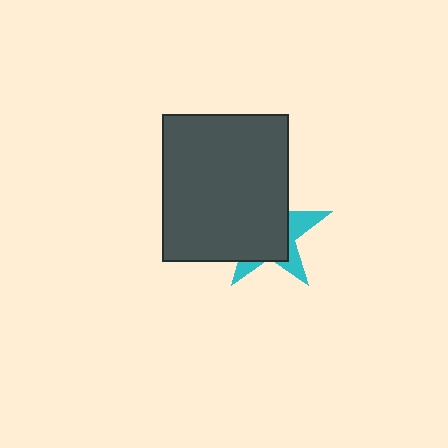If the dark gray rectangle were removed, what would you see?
You would see the complete cyan star.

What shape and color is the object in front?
The object in front is a dark gray rectangle.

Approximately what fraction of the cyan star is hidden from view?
Roughly 70% of the cyan star is hidden behind the dark gray rectangle.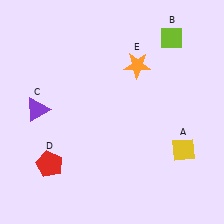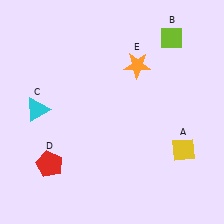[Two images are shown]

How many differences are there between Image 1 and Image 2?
There is 1 difference between the two images.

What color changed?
The triangle (C) changed from purple in Image 1 to cyan in Image 2.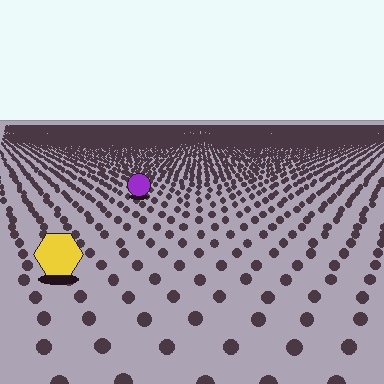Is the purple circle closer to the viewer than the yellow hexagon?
No. The yellow hexagon is closer — you can tell from the texture gradient: the ground texture is coarser near it.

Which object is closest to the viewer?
The yellow hexagon is closest. The texture marks near it are larger and more spread out.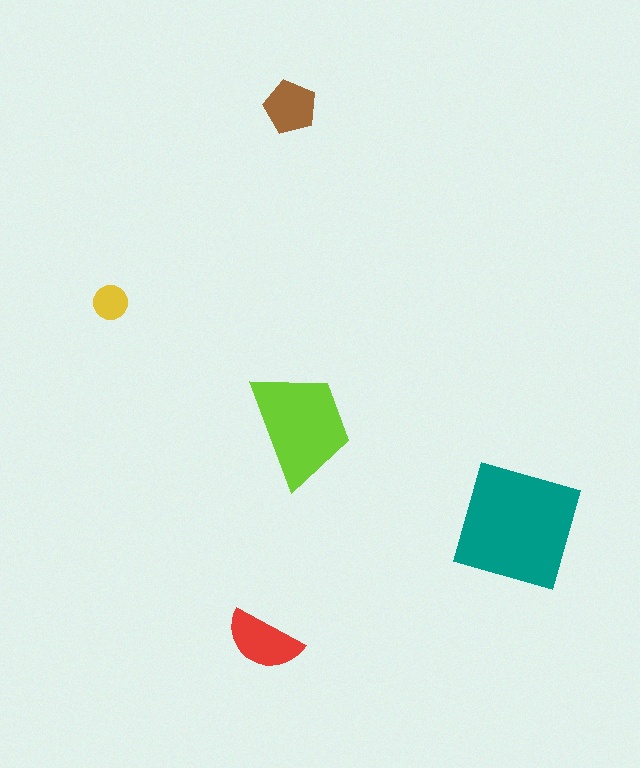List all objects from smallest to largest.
The yellow circle, the brown pentagon, the red semicircle, the lime trapezoid, the teal square.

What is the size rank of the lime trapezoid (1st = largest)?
2nd.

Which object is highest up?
The brown pentagon is topmost.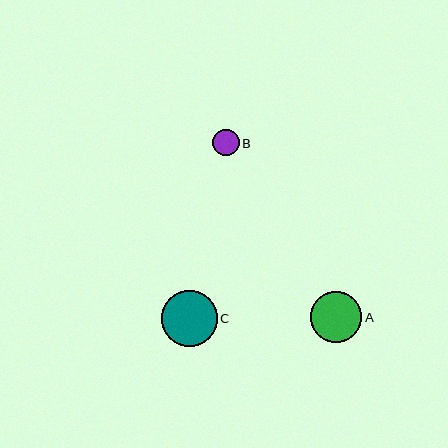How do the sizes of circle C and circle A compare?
Circle C and circle A are approximately the same size.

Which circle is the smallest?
Circle B is the smallest with a size of approximately 27 pixels.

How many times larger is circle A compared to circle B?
Circle A is approximately 1.9 times the size of circle B.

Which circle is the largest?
Circle C is the largest with a size of approximately 56 pixels.